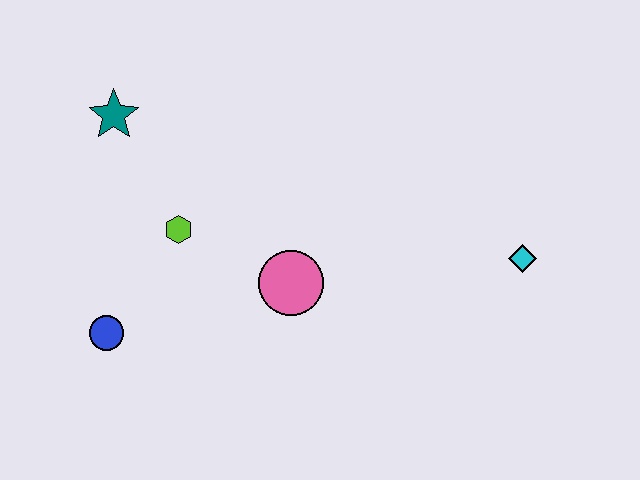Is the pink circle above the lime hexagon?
No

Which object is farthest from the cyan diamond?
The teal star is farthest from the cyan diamond.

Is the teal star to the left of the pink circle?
Yes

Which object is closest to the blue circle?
The lime hexagon is closest to the blue circle.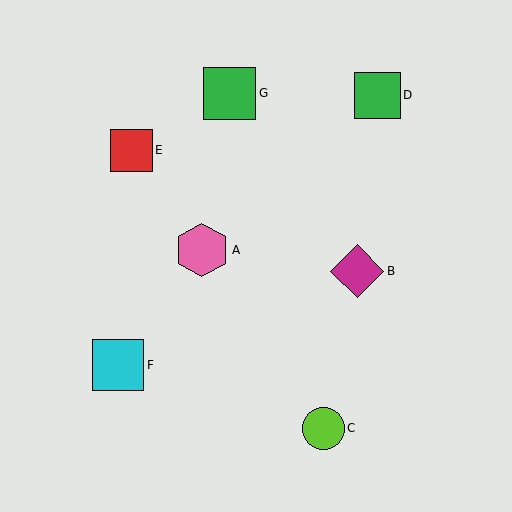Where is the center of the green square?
The center of the green square is at (230, 93).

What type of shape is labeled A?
Shape A is a pink hexagon.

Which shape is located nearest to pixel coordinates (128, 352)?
The cyan square (labeled F) at (118, 365) is nearest to that location.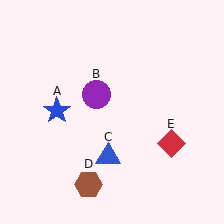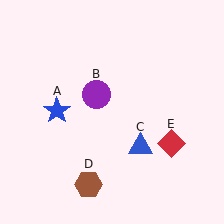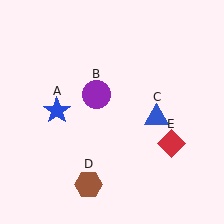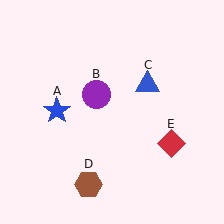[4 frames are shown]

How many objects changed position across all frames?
1 object changed position: blue triangle (object C).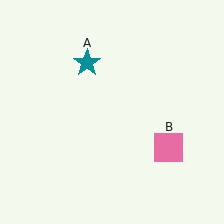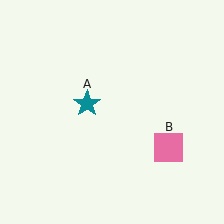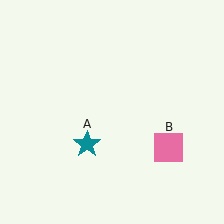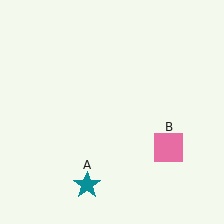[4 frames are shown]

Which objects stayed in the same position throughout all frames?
Pink square (object B) remained stationary.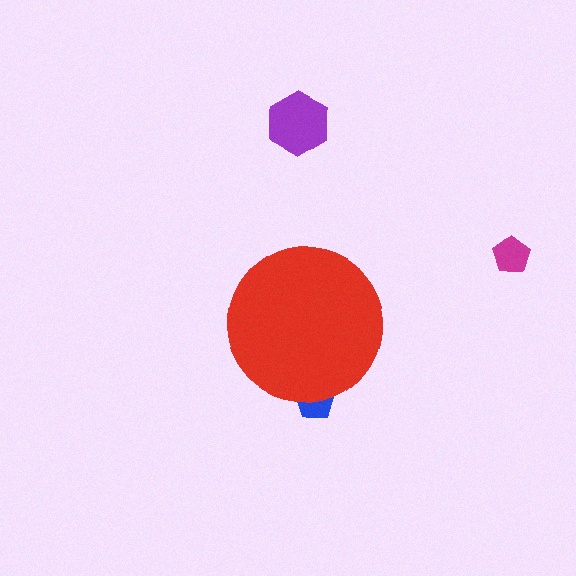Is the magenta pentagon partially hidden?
No, the magenta pentagon is fully visible.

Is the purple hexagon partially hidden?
No, the purple hexagon is fully visible.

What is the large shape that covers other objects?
A red circle.